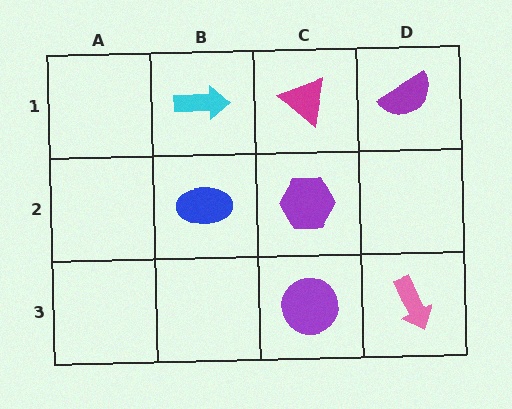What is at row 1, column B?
A cyan arrow.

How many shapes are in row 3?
2 shapes.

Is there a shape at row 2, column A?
No, that cell is empty.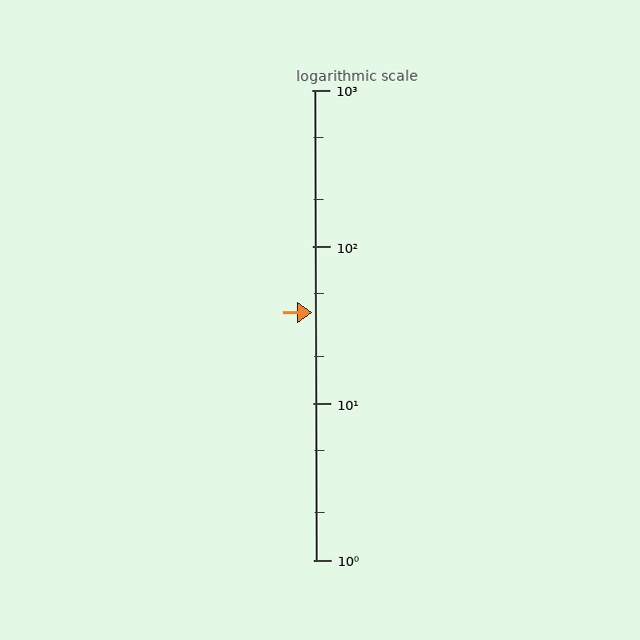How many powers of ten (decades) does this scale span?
The scale spans 3 decades, from 1 to 1000.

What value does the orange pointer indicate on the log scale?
The pointer indicates approximately 38.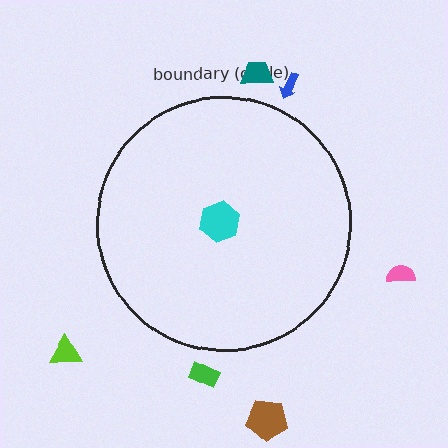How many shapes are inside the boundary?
1 inside, 6 outside.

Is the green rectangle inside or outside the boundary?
Outside.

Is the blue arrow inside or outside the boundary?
Outside.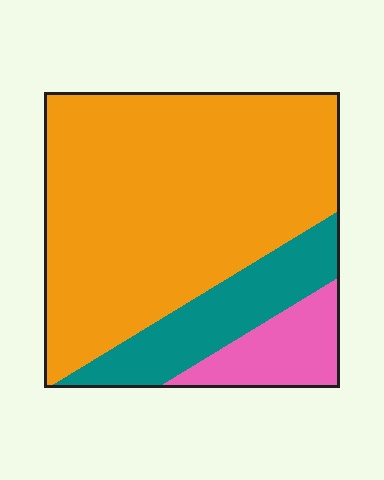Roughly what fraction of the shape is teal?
Teal covers 18% of the shape.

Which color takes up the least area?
Pink, at roughly 10%.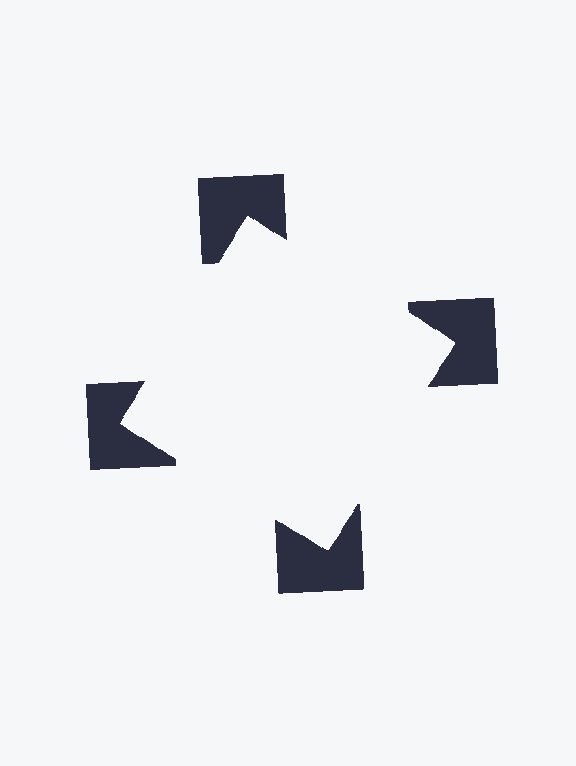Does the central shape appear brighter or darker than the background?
It typically appears slightly brighter than the background, even though no actual brightness change is drawn.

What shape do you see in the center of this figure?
An illusory square — its edges are inferred from the aligned wedge cuts in the notched squares, not physically drawn.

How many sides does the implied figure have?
4 sides.